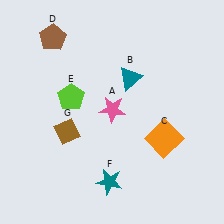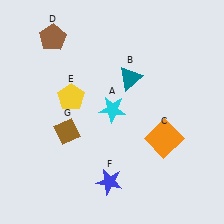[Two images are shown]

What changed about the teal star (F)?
In Image 1, F is teal. In Image 2, it changed to blue.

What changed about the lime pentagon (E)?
In Image 1, E is lime. In Image 2, it changed to yellow.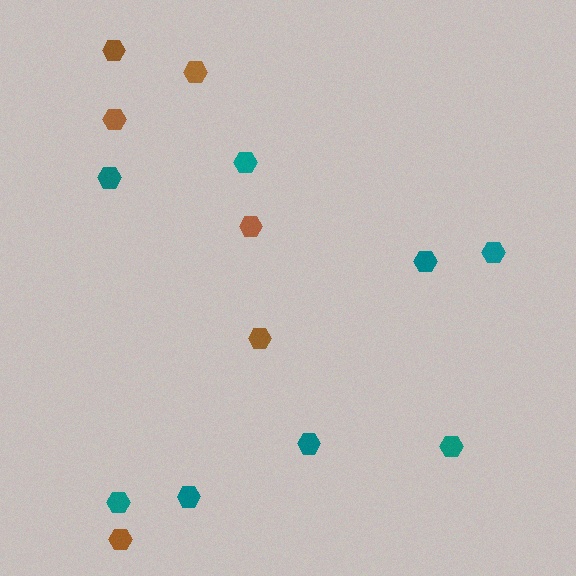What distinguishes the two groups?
There are 2 groups: one group of brown hexagons (6) and one group of teal hexagons (8).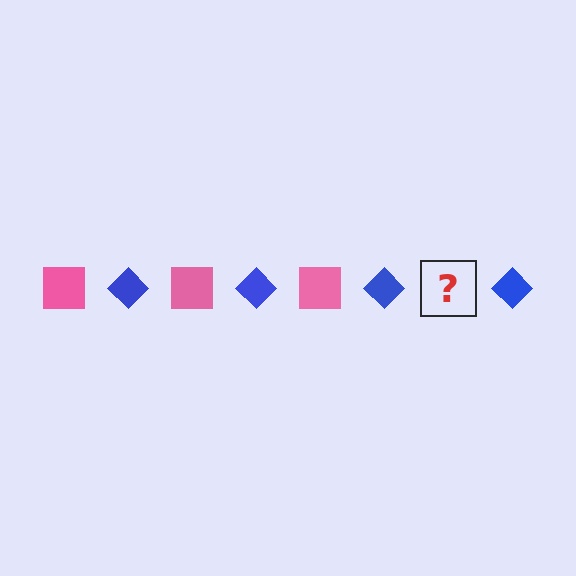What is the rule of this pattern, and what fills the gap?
The rule is that the pattern alternates between pink square and blue diamond. The gap should be filled with a pink square.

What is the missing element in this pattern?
The missing element is a pink square.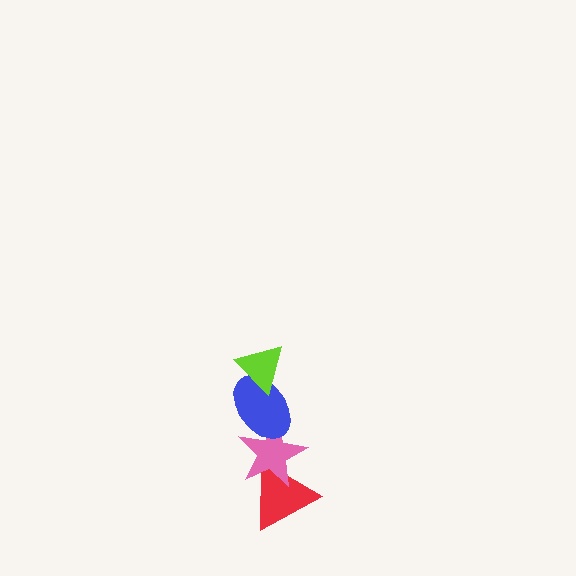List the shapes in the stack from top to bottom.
From top to bottom: the lime triangle, the blue ellipse, the pink star, the red triangle.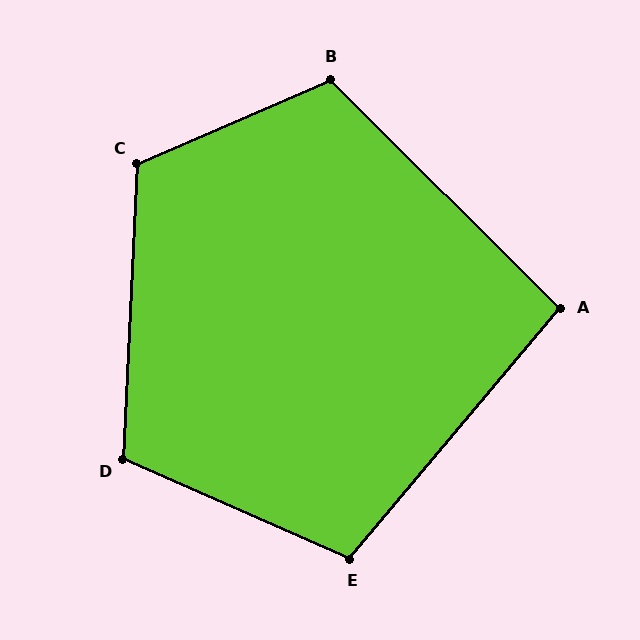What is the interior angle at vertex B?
Approximately 112 degrees (obtuse).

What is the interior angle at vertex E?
Approximately 106 degrees (obtuse).